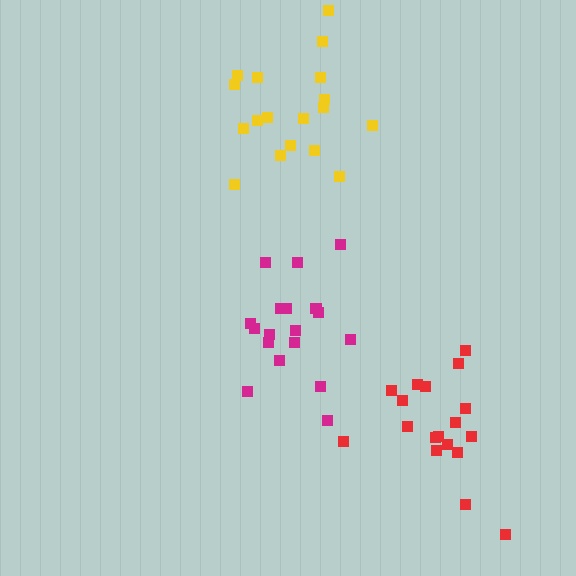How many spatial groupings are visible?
There are 3 spatial groupings.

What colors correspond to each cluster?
The clusters are colored: magenta, yellow, red.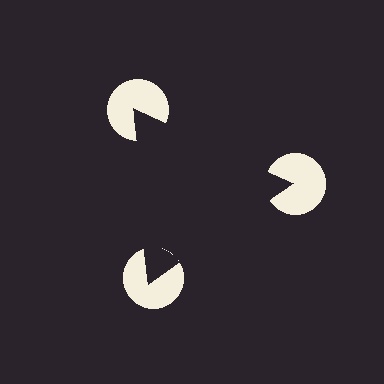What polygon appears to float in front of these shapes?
An illusory triangle — its edges are inferred from the aligned wedge cuts in the pac-man discs, not physically drawn.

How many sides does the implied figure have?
3 sides.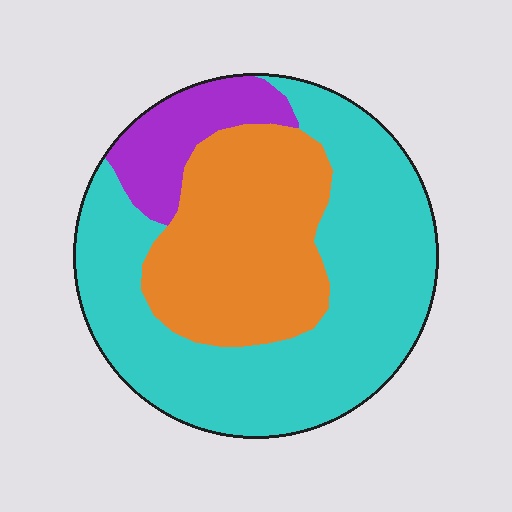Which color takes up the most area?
Cyan, at roughly 55%.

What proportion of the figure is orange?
Orange covers 32% of the figure.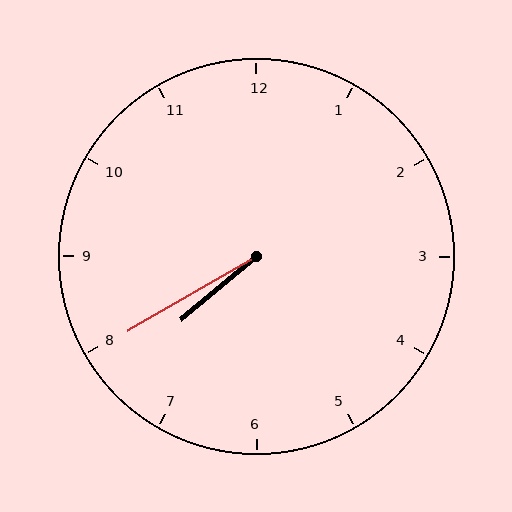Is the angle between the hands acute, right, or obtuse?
It is acute.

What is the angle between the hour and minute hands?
Approximately 10 degrees.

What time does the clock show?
7:40.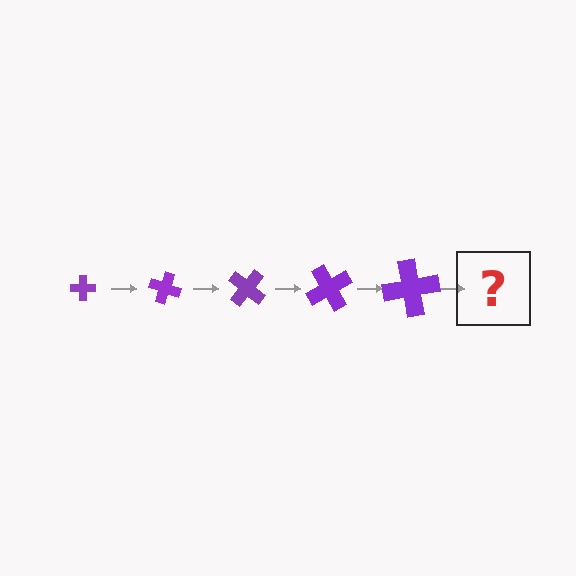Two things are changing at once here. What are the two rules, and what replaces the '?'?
The two rules are that the cross grows larger each step and it rotates 20 degrees each step. The '?' should be a cross, larger than the previous one and rotated 100 degrees from the start.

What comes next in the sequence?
The next element should be a cross, larger than the previous one and rotated 100 degrees from the start.